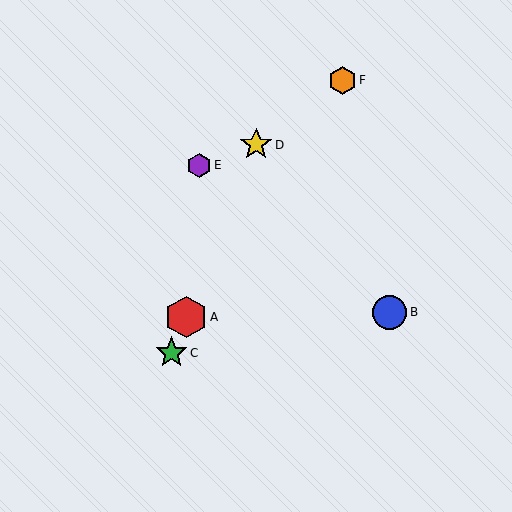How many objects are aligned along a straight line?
3 objects (A, C, D) are aligned along a straight line.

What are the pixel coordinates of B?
Object B is at (390, 312).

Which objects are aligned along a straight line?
Objects A, C, D are aligned along a straight line.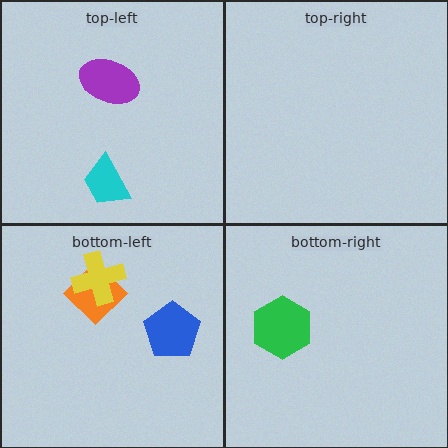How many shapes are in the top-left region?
2.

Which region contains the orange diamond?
The bottom-left region.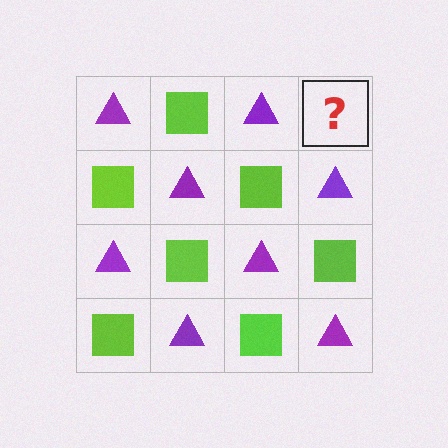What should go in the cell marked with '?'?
The missing cell should contain a lime square.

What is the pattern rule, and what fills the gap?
The rule is that it alternates purple triangle and lime square in a checkerboard pattern. The gap should be filled with a lime square.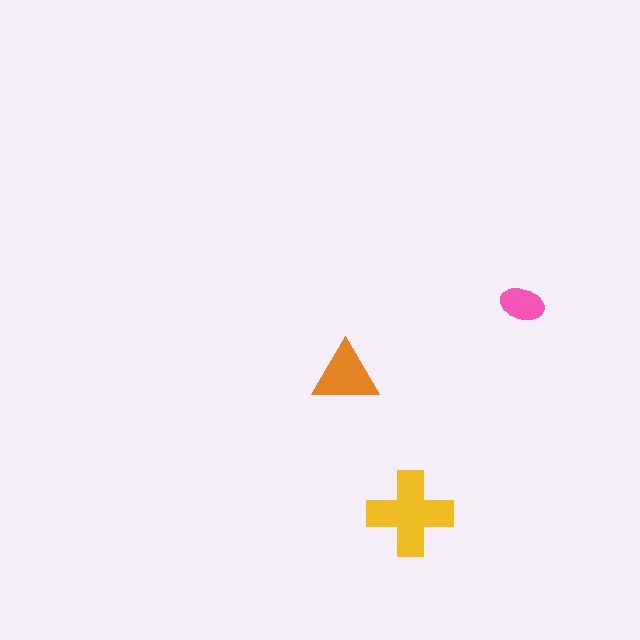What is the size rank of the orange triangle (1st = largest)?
2nd.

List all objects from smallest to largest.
The pink ellipse, the orange triangle, the yellow cross.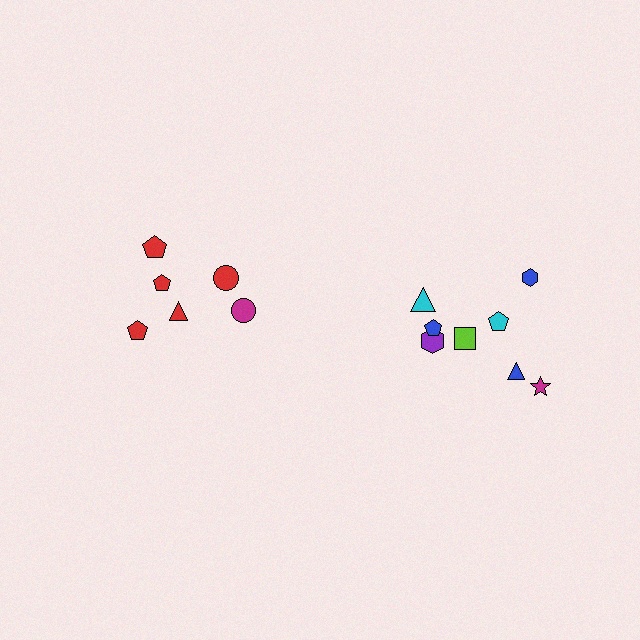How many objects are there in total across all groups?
There are 14 objects.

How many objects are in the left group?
There are 6 objects.